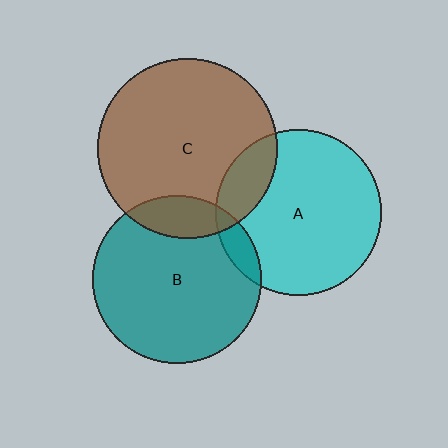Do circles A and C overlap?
Yes.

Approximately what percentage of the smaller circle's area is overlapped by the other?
Approximately 15%.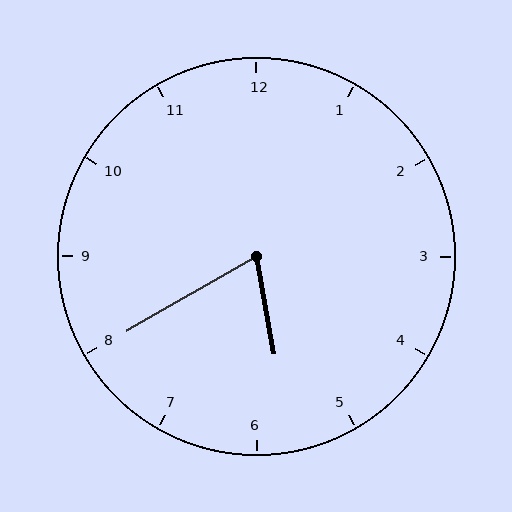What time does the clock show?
5:40.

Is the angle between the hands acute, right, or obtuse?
It is acute.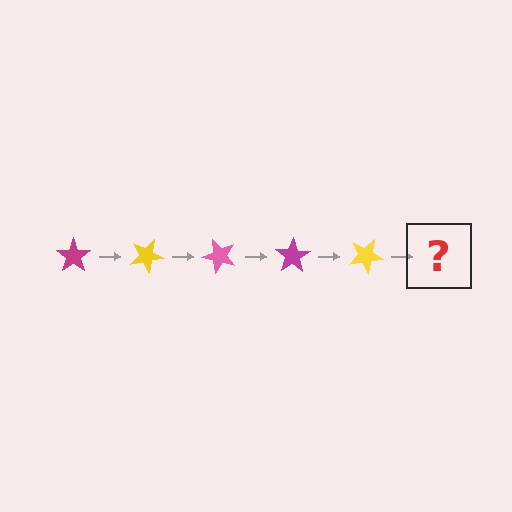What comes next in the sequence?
The next element should be a pink star, rotated 125 degrees from the start.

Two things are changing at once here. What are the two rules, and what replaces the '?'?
The two rules are that it rotates 25 degrees each step and the color cycles through magenta, yellow, and pink. The '?' should be a pink star, rotated 125 degrees from the start.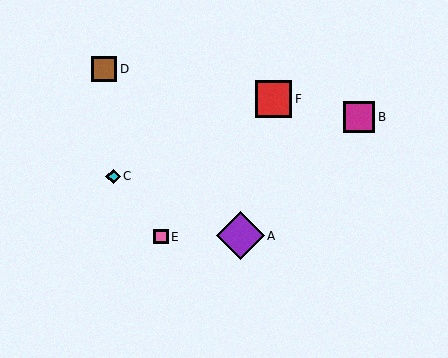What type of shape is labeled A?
Shape A is a purple diamond.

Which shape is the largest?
The purple diamond (labeled A) is the largest.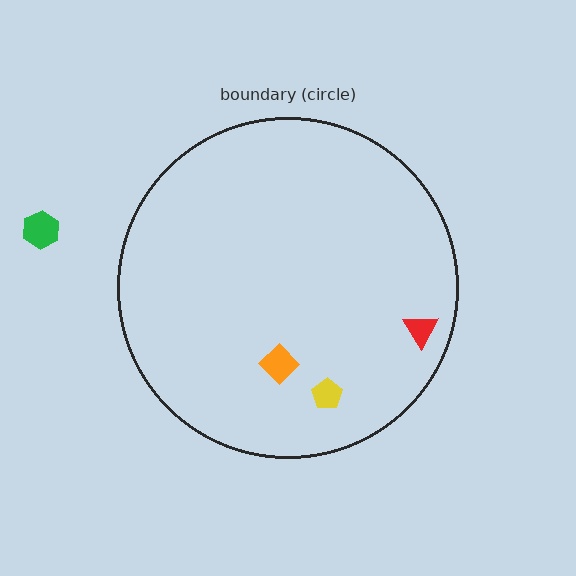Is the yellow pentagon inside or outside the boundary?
Inside.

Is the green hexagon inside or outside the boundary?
Outside.